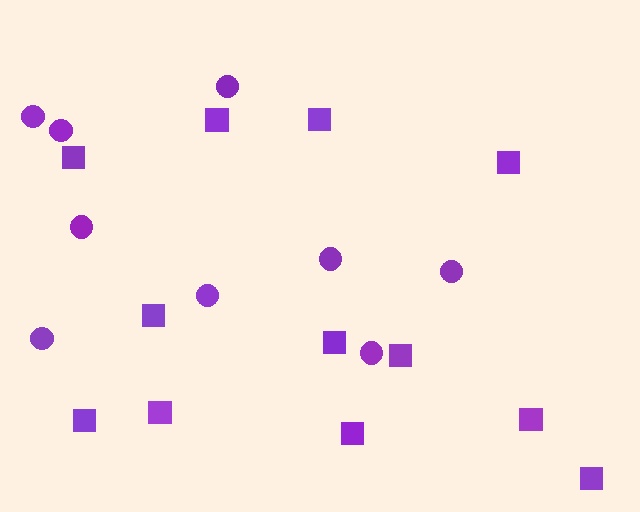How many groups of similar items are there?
There are 2 groups: one group of squares (12) and one group of circles (9).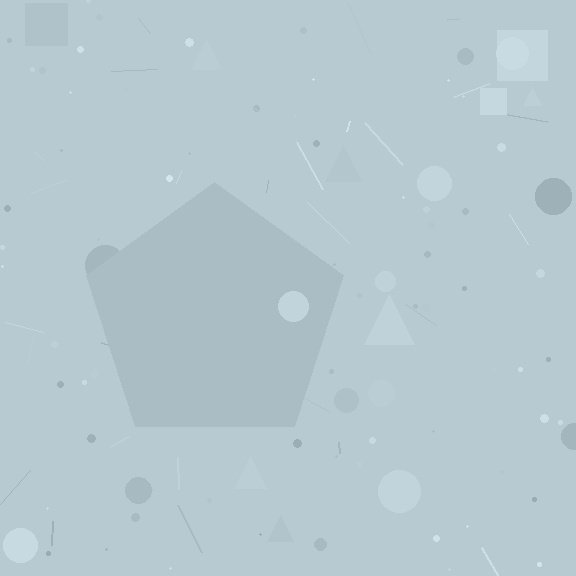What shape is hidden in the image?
A pentagon is hidden in the image.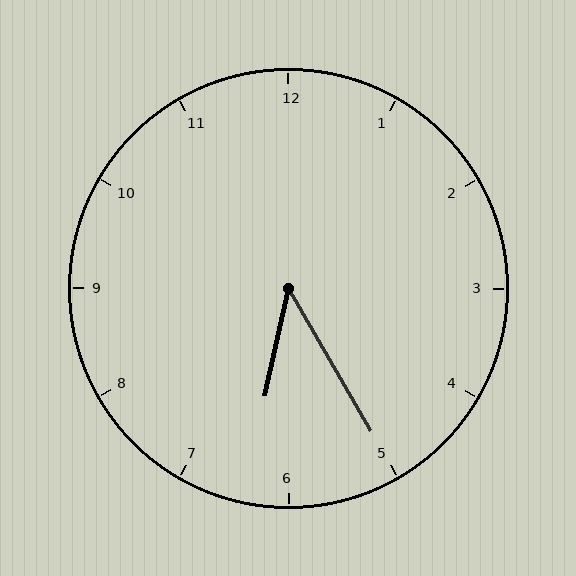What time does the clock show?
6:25.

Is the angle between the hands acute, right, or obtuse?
It is acute.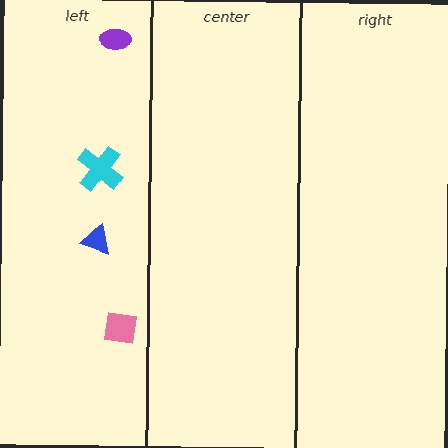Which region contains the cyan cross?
The left region.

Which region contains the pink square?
The left region.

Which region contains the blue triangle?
The left region.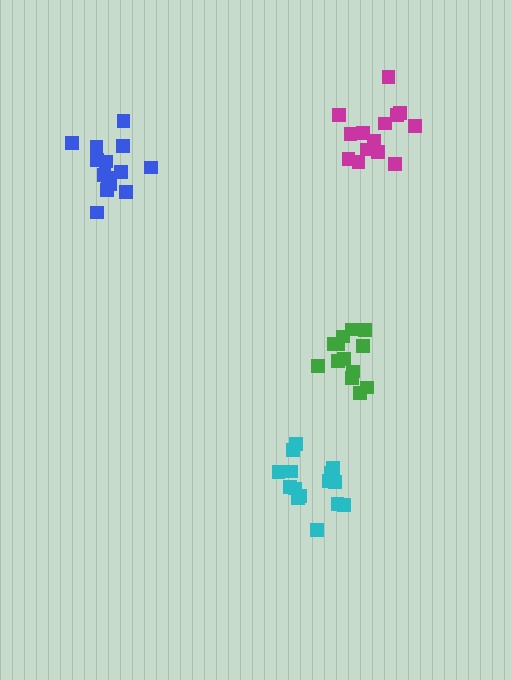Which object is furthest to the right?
The magenta cluster is rightmost.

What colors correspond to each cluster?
The clusters are colored: cyan, green, magenta, blue.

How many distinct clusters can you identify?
There are 4 distinct clusters.